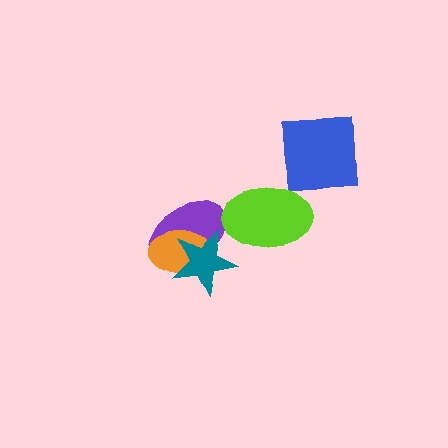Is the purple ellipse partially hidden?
Yes, it is partially covered by another shape.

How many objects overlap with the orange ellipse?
2 objects overlap with the orange ellipse.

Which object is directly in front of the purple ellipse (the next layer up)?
The orange ellipse is directly in front of the purple ellipse.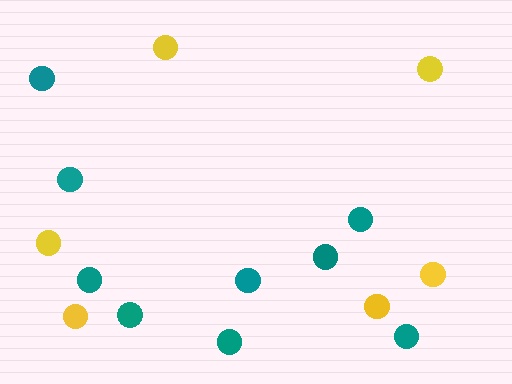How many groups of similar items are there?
There are 2 groups: one group of teal circles (9) and one group of yellow circles (6).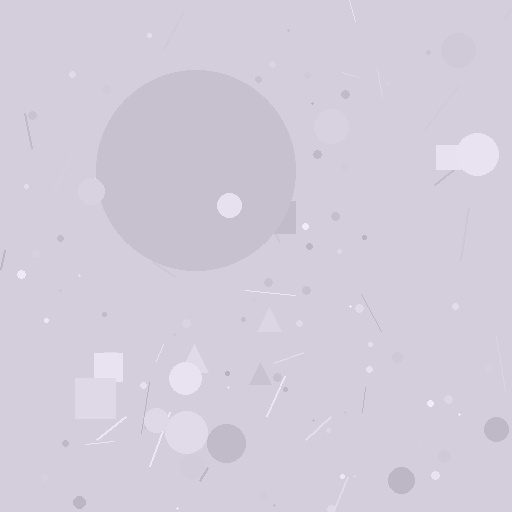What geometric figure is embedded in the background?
A circle is embedded in the background.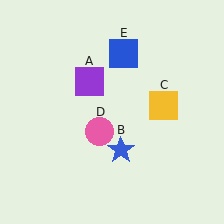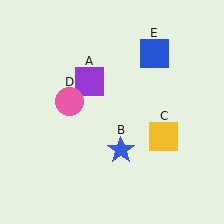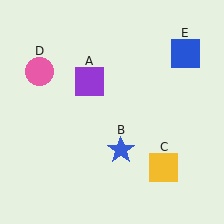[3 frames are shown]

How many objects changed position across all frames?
3 objects changed position: yellow square (object C), pink circle (object D), blue square (object E).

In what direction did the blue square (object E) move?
The blue square (object E) moved right.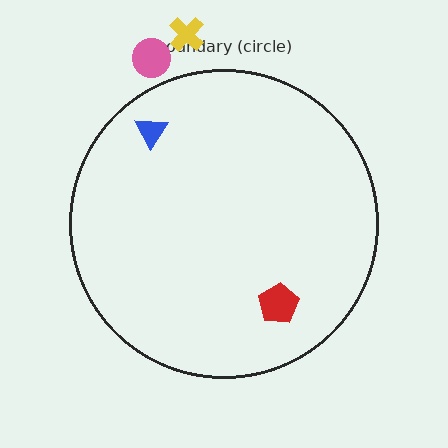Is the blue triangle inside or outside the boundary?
Inside.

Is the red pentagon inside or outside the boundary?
Inside.